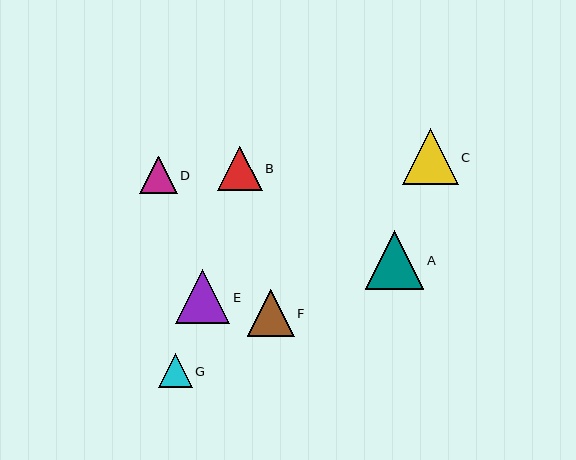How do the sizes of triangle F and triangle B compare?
Triangle F and triangle B are approximately the same size.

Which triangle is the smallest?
Triangle G is the smallest with a size of approximately 33 pixels.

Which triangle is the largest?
Triangle A is the largest with a size of approximately 58 pixels.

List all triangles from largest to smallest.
From largest to smallest: A, C, E, F, B, D, G.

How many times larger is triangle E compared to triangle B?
Triangle E is approximately 1.2 times the size of triangle B.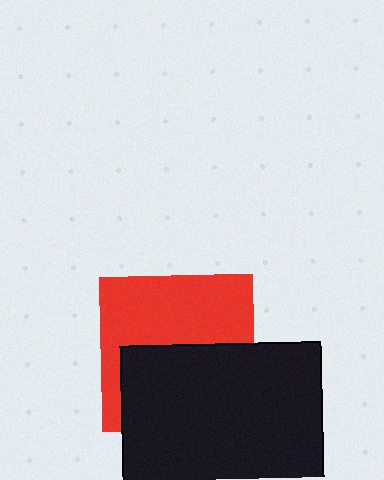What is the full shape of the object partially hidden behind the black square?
The partially hidden object is a red square.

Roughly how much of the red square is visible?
About half of it is visible (roughly 51%).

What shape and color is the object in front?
The object in front is a black square.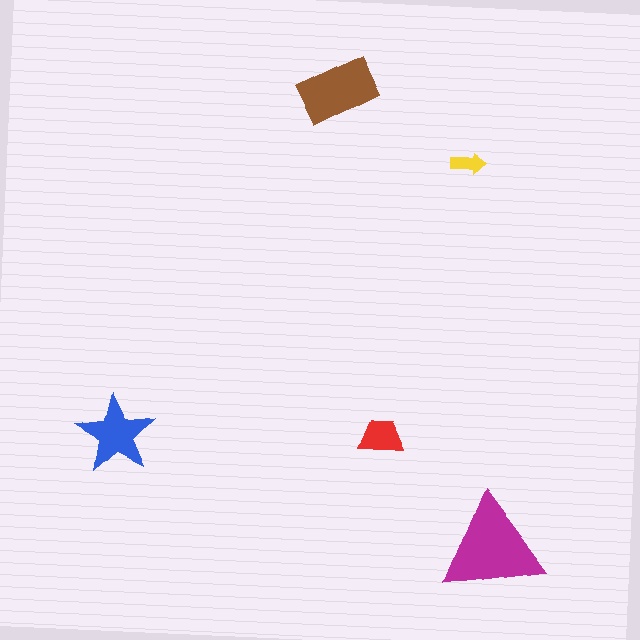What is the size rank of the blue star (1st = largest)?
3rd.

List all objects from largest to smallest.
The magenta triangle, the brown rectangle, the blue star, the red trapezoid, the yellow arrow.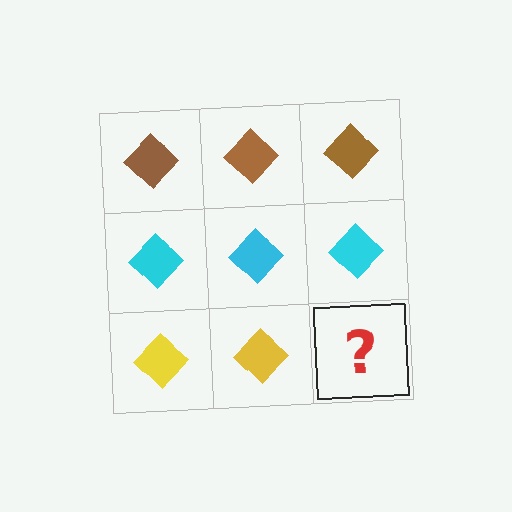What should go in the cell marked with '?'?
The missing cell should contain a yellow diamond.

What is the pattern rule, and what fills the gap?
The rule is that each row has a consistent color. The gap should be filled with a yellow diamond.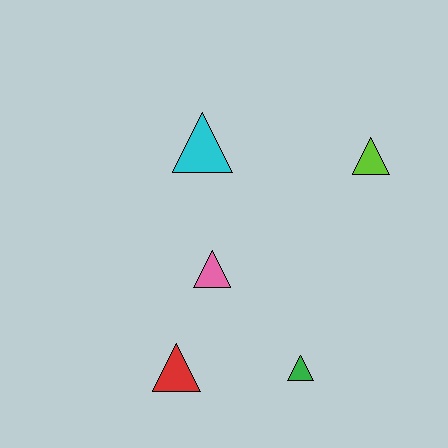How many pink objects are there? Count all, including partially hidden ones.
There is 1 pink object.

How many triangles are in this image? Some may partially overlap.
There are 5 triangles.